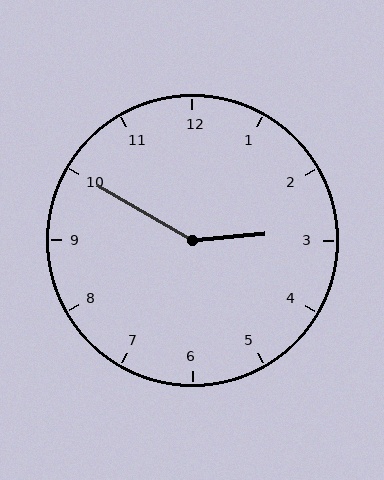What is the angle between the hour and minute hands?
Approximately 145 degrees.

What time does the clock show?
2:50.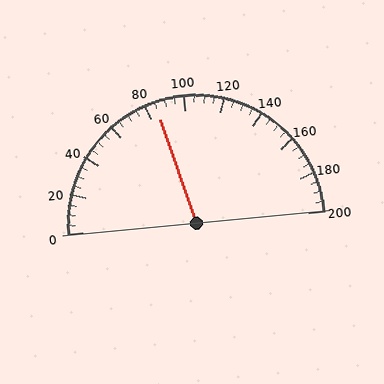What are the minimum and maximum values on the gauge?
The gauge ranges from 0 to 200.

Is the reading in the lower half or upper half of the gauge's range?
The reading is in the lower half of the range (0 to 200).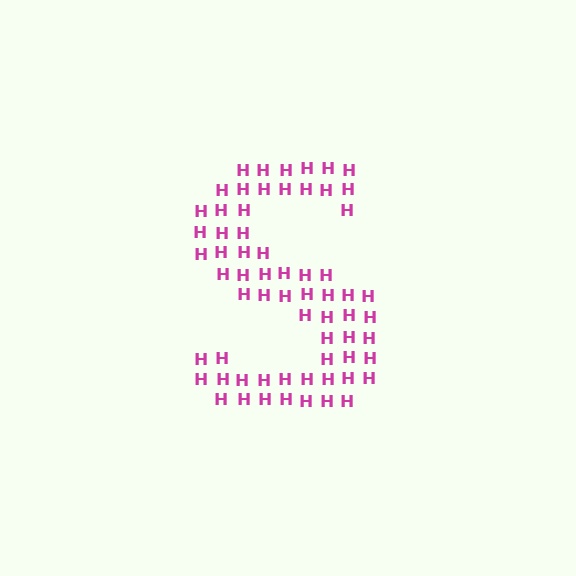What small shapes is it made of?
It is made of small letter H's.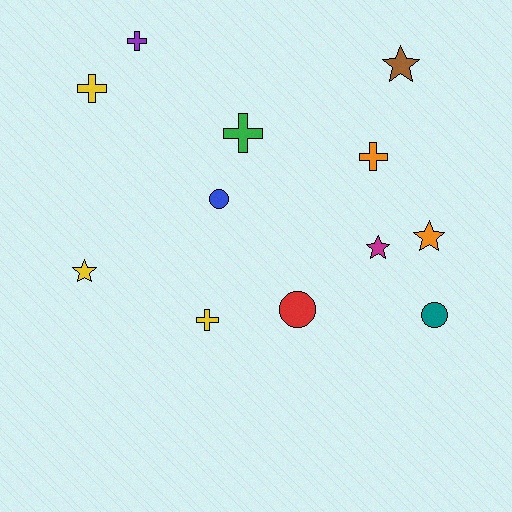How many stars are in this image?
There are 4 stars.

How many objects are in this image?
There are 12 objects.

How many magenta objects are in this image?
There is 1 magenta object.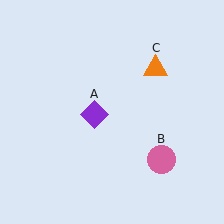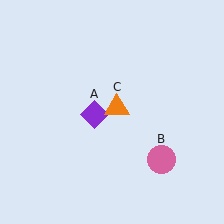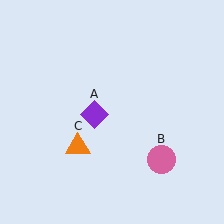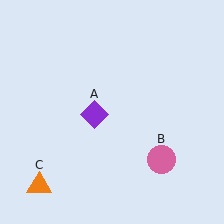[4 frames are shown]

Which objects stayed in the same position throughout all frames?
Purple diamond (object A) and pink circle (object B) remained stationary.